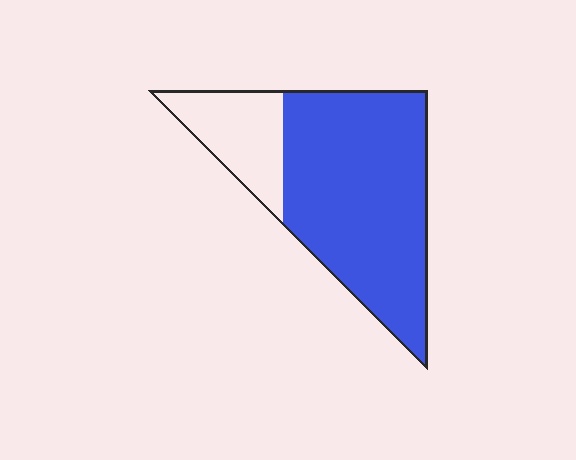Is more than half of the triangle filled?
Yes.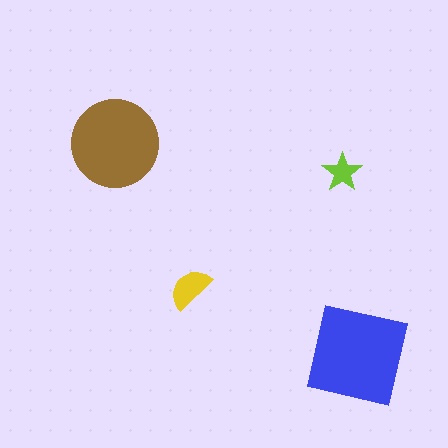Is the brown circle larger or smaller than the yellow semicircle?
Larger.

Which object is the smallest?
The lime star.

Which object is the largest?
The blue square.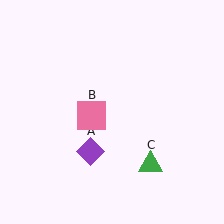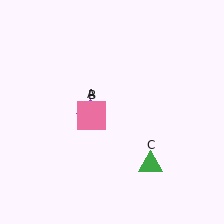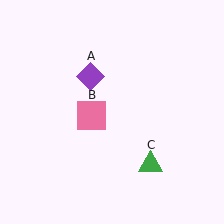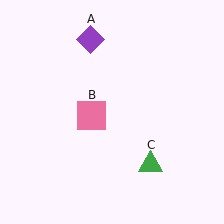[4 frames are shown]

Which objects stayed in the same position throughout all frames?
Pink square (object B) and green triangle (object C) remained stationary.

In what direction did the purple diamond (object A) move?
The purple diamond (object A) moved up.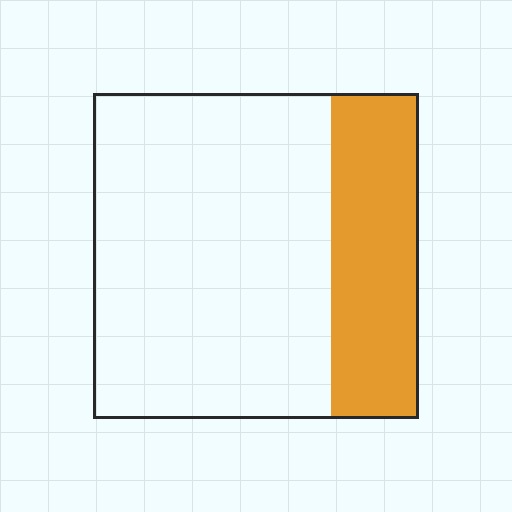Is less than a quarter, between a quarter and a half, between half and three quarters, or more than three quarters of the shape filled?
Between a quarter and a half.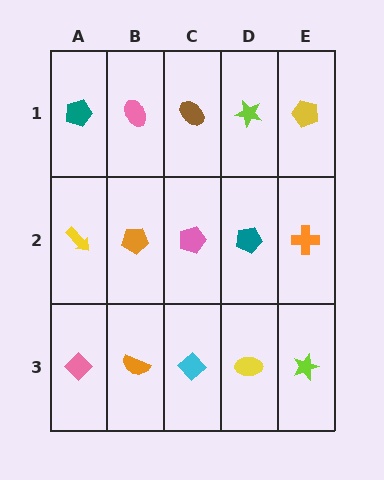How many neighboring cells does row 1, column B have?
3.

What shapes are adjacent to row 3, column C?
A pink pentagon (row 2, column C), an orange semicircle (row 3, column B), a yellow ellipse (row 3, column D).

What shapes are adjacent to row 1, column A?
A yellow arrow (row 2, column A), a pink ellipse (row 1, column B).